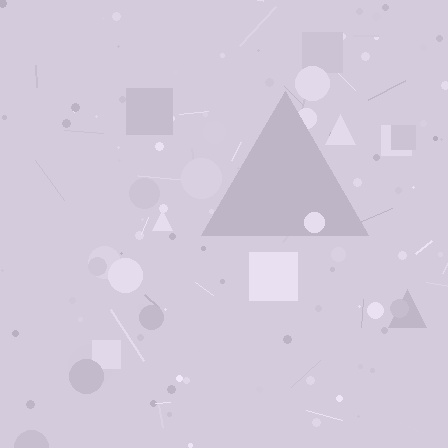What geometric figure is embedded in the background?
A triangle is embedded in the background.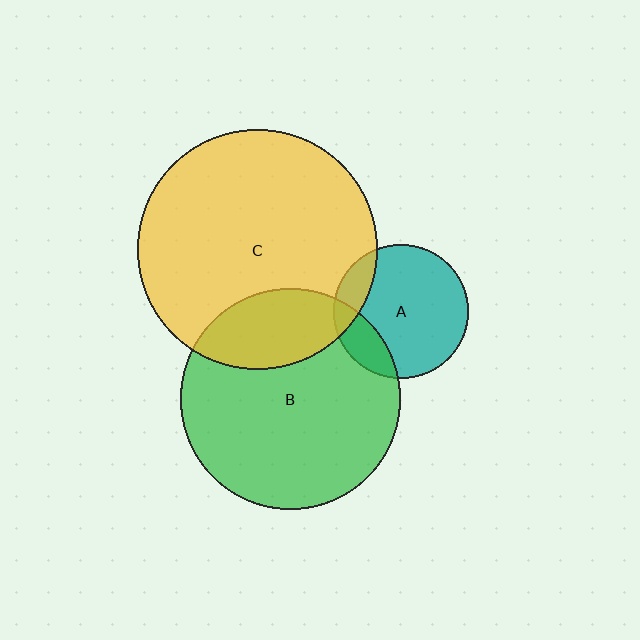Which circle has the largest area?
Circle C (yellow).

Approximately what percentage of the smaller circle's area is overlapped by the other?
Approximately 25%.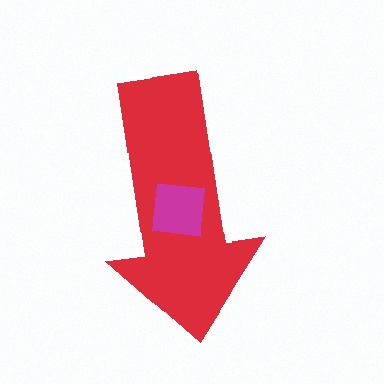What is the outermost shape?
The red arrow.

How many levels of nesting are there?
2.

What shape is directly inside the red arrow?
The magenta square.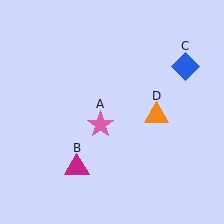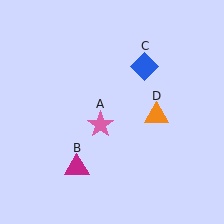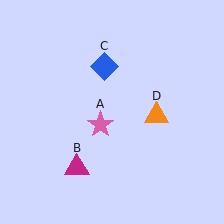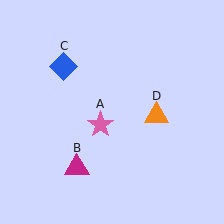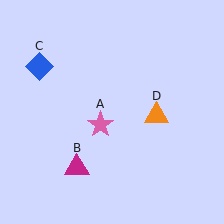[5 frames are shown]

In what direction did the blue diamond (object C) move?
The blue diamond (object C) moved left.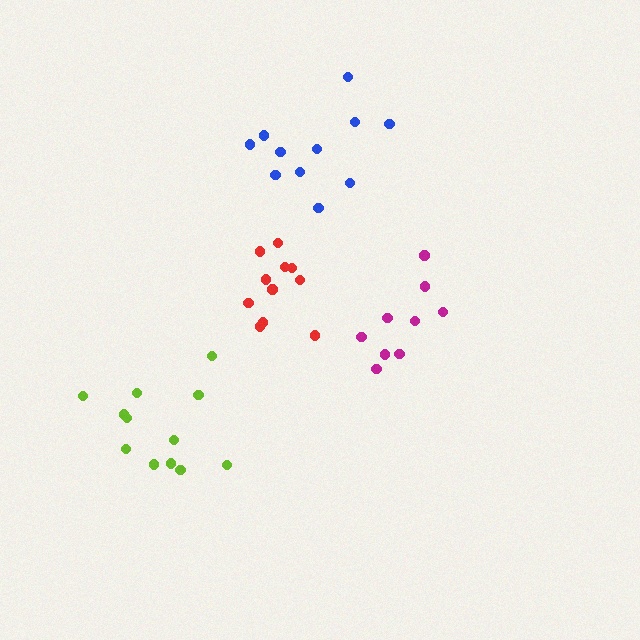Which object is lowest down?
The lime cluster is bottommost.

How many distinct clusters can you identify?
There are 4 distinct clusters.